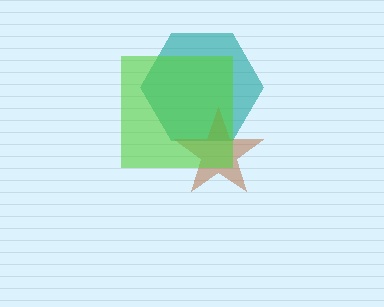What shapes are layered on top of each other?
The layered shapes are: a teal hexagon, a brown star, a lime square.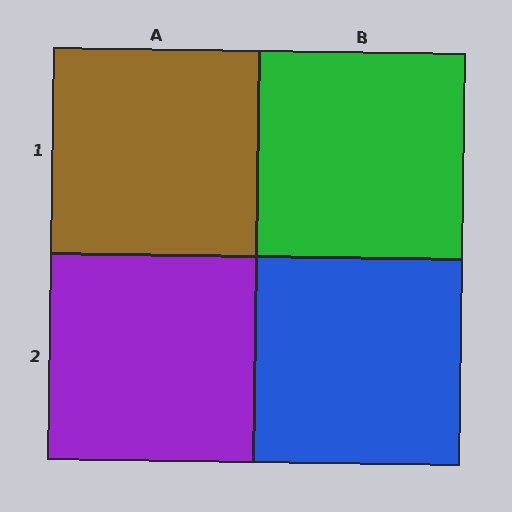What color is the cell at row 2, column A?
Purple.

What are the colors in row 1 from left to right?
Brown, green.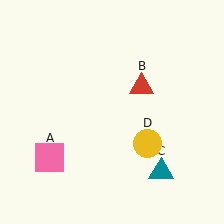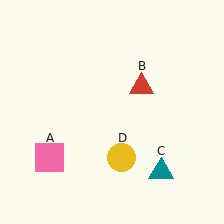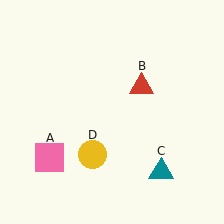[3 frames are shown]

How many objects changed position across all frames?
1 object changed position: yellow circle (object D).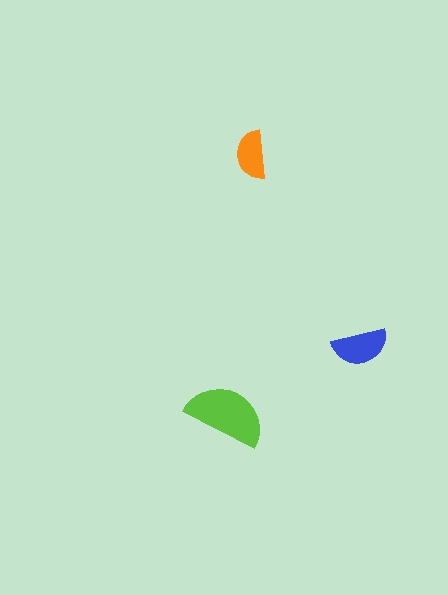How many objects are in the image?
There are 3 objects in the image.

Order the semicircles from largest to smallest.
the lime one, the blue one, the orange one.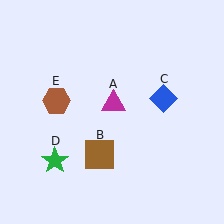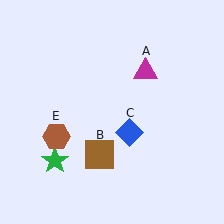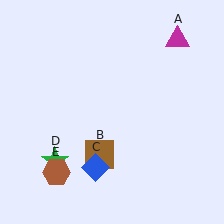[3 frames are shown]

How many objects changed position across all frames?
3 objects changed position: magenta triangle (object A), blue diamond (object C), brown hexagon (object E).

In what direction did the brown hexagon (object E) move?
The brown hexagon (object E) moved down.